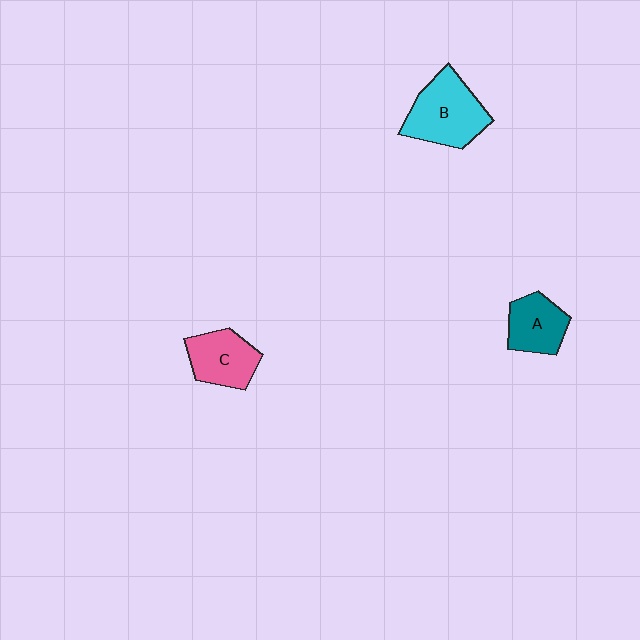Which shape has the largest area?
Shape B (cyan).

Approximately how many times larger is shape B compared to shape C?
Approximately 1.4 times.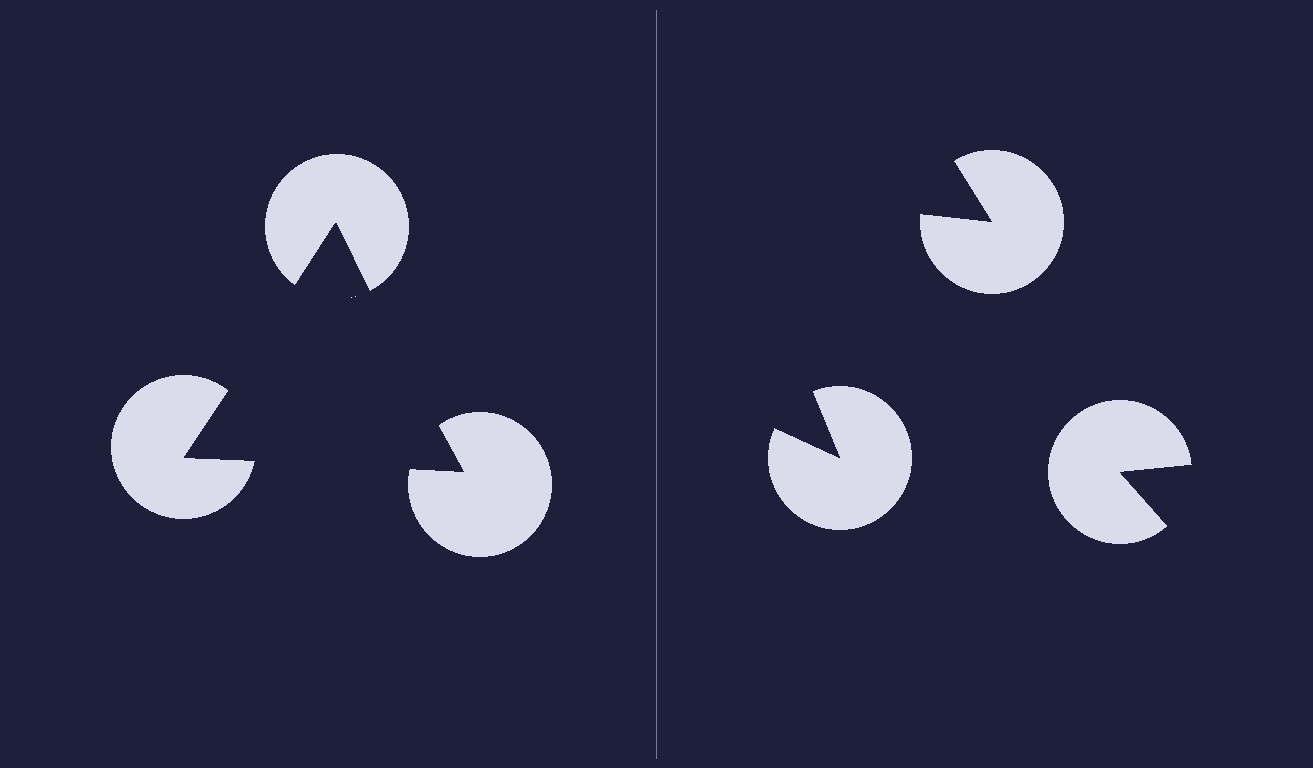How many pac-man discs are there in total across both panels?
6 — 3 on each side.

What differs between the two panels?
The pac-man discs are positioned identically on both sides; only the wedge orientations differ. On the left they align to a triangle; on the right they are misaligned.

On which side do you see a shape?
An illusory triangle appears on the left side. On the right side the wedge cuts are rotated, so no coherent shape forms.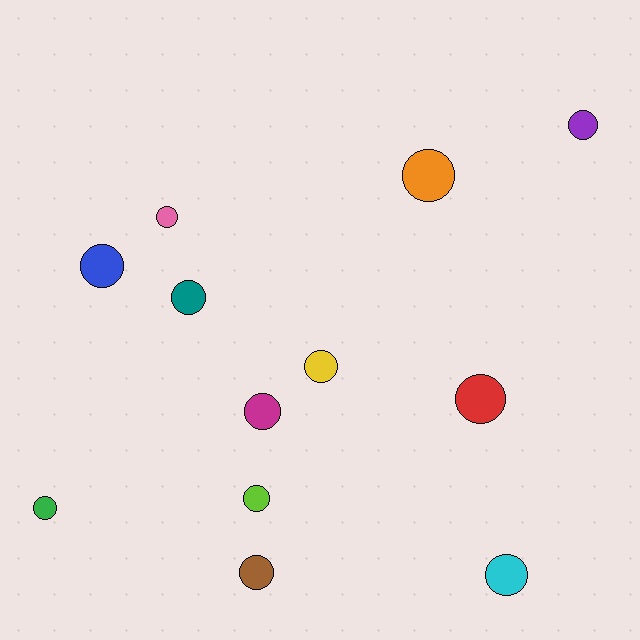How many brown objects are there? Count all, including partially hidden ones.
There is 1 brown object.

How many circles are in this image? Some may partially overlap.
There are 12 circles.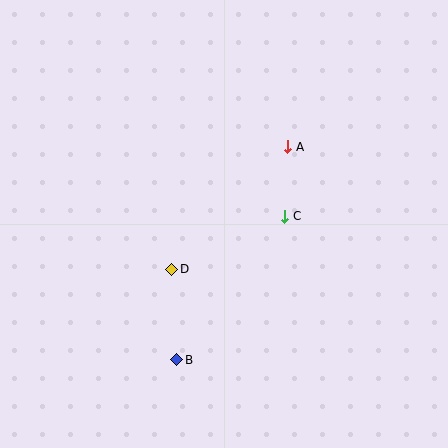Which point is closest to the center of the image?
Point C at (285, 216) is closest to the center.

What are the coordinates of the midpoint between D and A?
The midpoint between D and A is at (230, 208).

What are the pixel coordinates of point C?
Point C is at (285, 216).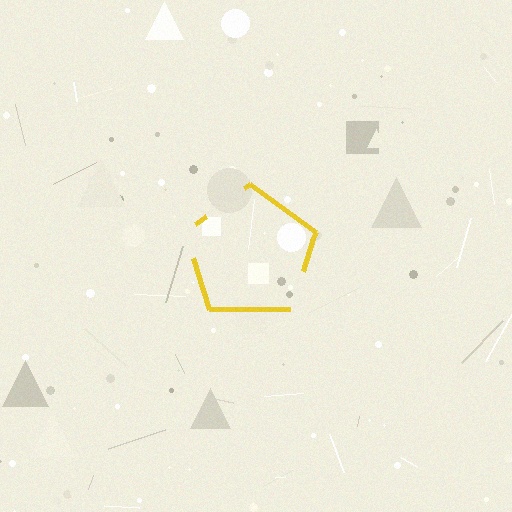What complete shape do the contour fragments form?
The contour fragments form a pentagon.